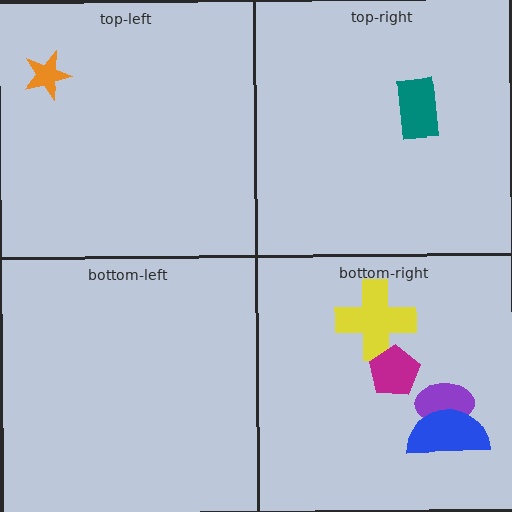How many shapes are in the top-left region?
1.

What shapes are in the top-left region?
The orange star.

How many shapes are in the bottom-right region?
4.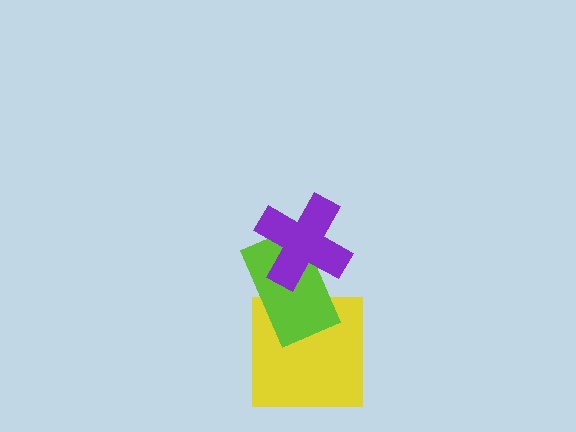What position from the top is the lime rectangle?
The lime rectangle is 2nd from the top.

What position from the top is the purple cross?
The purple cross is 1st from the top.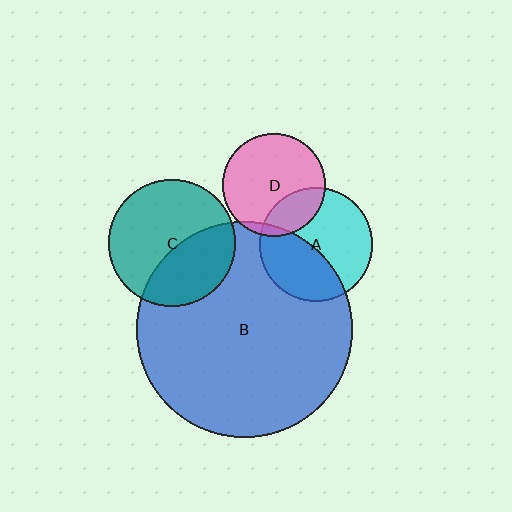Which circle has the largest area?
Circle B (blue).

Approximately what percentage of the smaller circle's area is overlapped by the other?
Approximately 25%.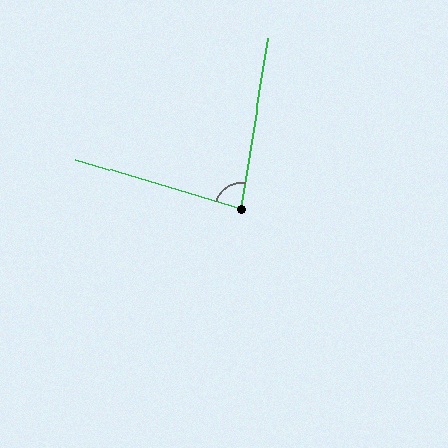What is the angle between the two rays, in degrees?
Approximately 83 degrees.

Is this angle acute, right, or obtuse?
It is acute.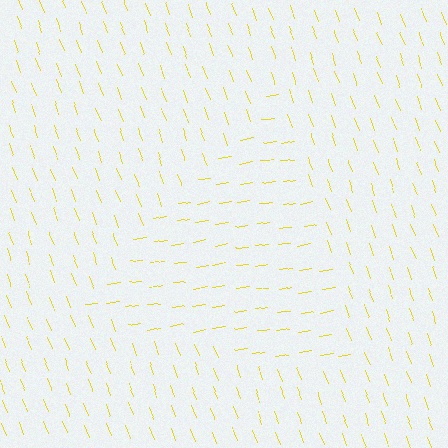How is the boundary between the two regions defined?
The boundary is defined purely by a change in line orientation (approximately 78 degrees difference). All lines are the same color and thickness.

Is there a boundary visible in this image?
Yes, there is a texture boundary formed by a change in line orientation.